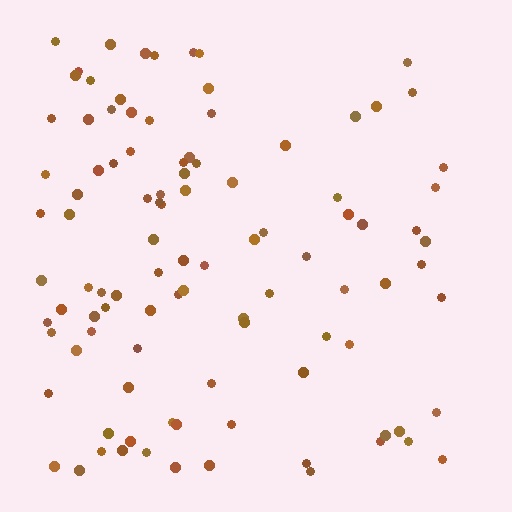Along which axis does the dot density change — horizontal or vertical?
Horizontal.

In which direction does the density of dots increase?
From right to left, with the left side densest.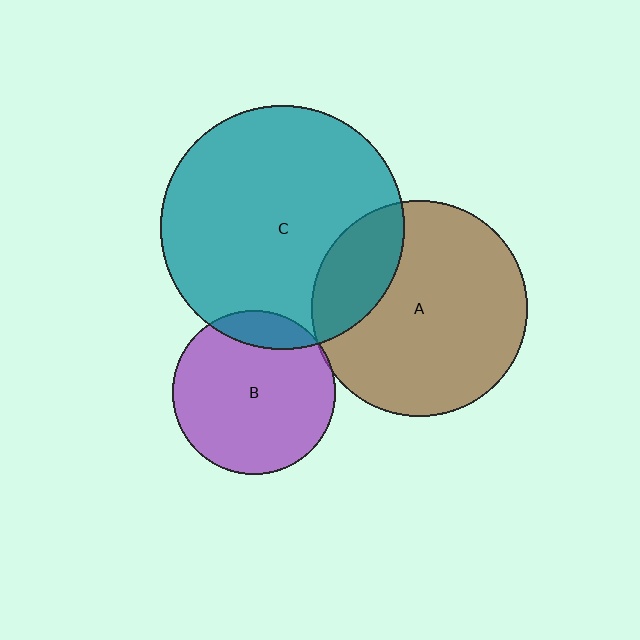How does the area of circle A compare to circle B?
Approximately 1.7 times.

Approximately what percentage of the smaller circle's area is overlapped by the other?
Approximately 5%.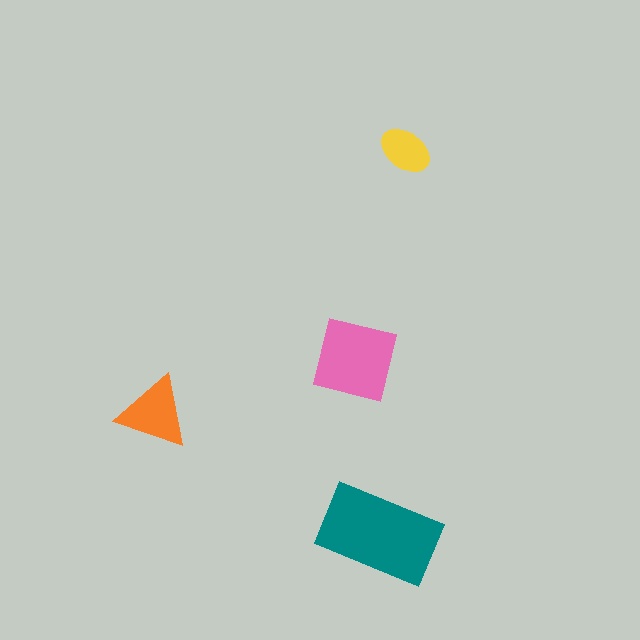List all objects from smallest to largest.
The yellow ellipse, the orange triangle, the pink square, the teal rectangle.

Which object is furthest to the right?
The yellow ellipse is rightmost.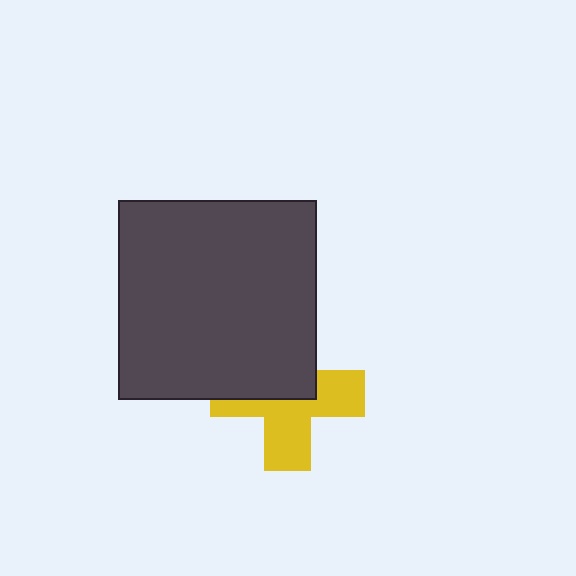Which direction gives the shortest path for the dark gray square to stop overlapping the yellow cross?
Moving up gives the shortest separation.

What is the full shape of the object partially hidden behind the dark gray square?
The partially hidden object is a yellow cross.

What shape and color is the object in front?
The object in front is a dark gray square.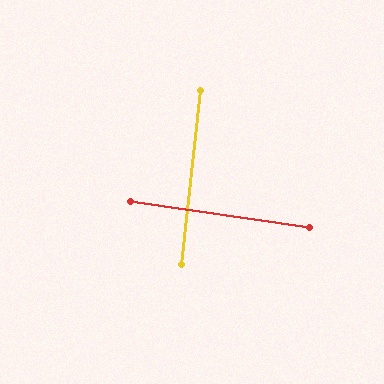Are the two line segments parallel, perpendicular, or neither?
Perpendicular — they meet at approximately 88°.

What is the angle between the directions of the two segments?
Approximately 88 degrees.